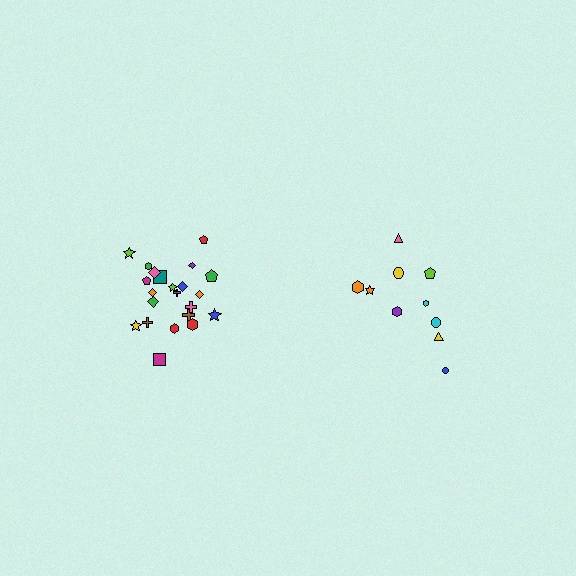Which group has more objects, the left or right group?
The left group.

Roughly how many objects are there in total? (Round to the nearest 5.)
Roughly 30 objects in total.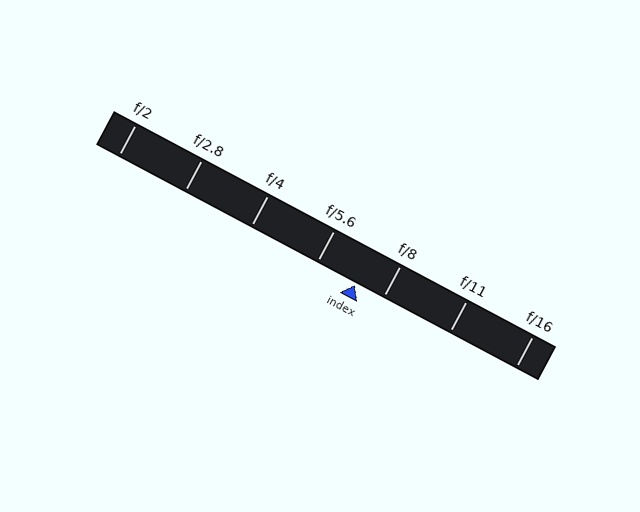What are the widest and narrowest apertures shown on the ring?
The widest aperture shown is f/2 and the narrowest is f/16.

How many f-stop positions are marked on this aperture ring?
There are 7 f-stop positions marked.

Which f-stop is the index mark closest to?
The index mark is closest to f/8.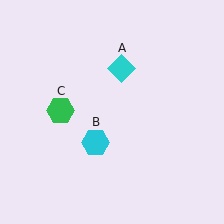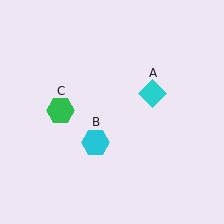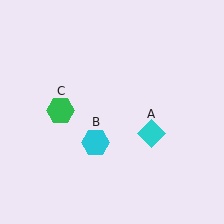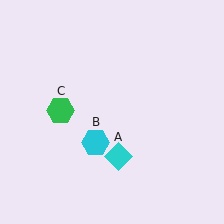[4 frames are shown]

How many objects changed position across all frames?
1 object changed position: cyan diamond (object A).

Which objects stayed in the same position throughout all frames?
Cyan hexagon (object B) and green hexagon (object C) remained stationary.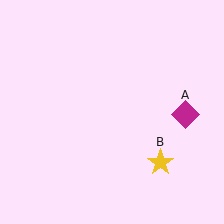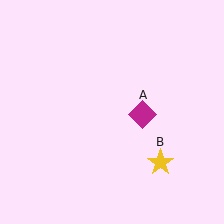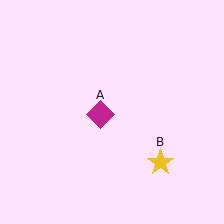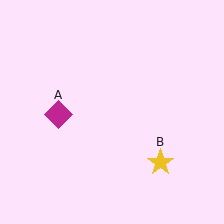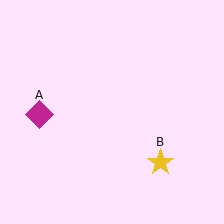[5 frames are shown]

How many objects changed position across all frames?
1 object changed position: magenta diamond (object A).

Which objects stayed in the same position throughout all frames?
Yellow star (object B) remained stationary.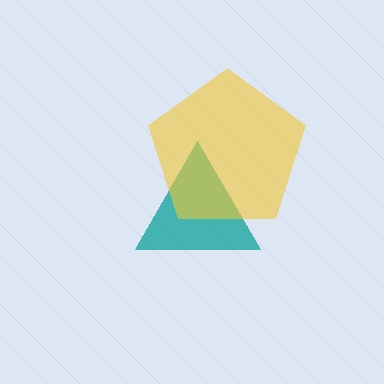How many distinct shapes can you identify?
There are 2 distinct shapes: a teal triangle, a yellow pentagon.